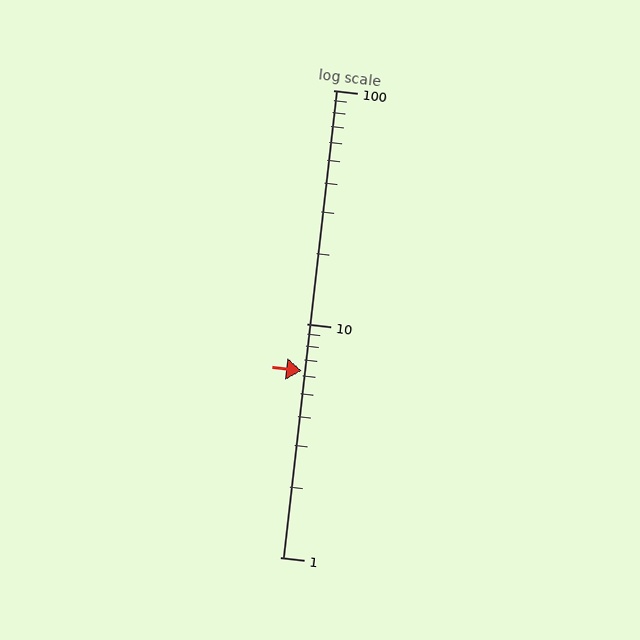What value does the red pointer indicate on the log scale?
The pointer indicates approximately 6.3.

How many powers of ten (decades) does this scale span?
The scale spans 2 decades, from 1 to 100.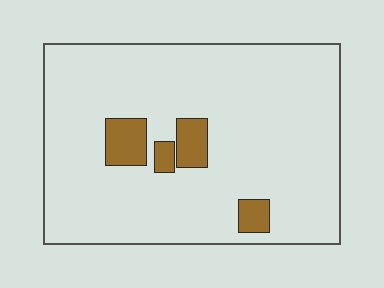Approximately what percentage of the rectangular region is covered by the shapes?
Approximately 10%.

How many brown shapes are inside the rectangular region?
4.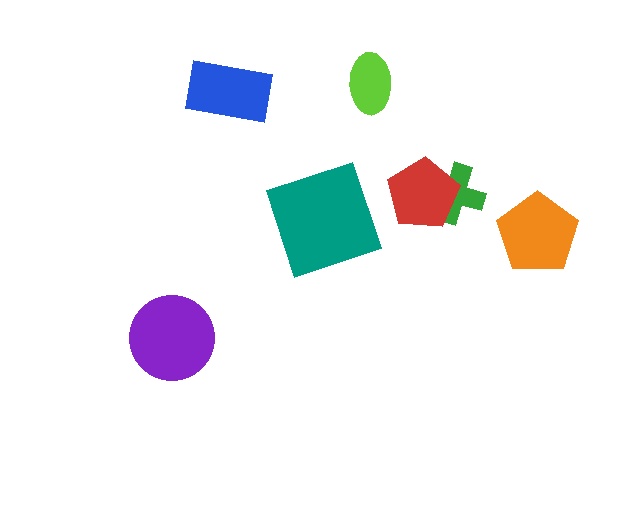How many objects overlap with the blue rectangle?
0 objects overlap with the blue rectangle.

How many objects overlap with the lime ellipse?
0 objects overlap with the lime ellipse.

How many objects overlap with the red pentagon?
1 object overlaps with the red pentagon.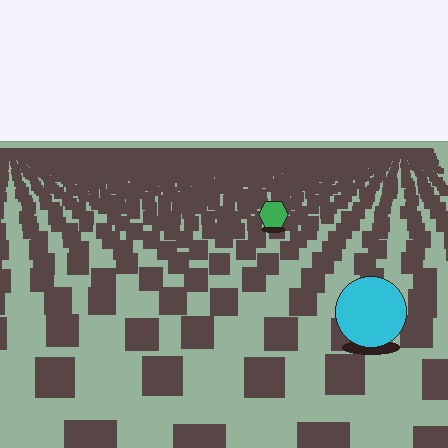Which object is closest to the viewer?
The cyan circle is closest. The texture marks near it are larger and more spread out.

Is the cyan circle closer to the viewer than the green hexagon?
Yes. The cyan circle is closer — you can tell from the texture gradient: the ground texture is coarser near it.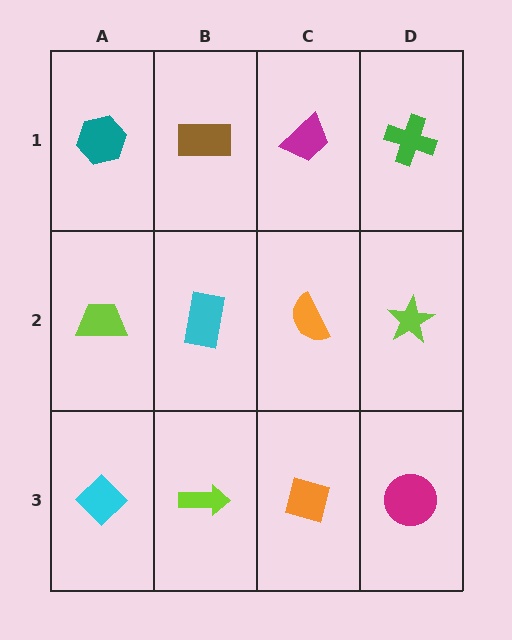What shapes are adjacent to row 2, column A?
A teal hexagon (row 1, column A), a cyan diamond (row 3, column A), a cyan rectangle (row 2, column B).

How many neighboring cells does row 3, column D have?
2.